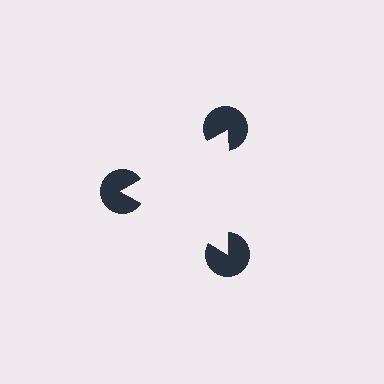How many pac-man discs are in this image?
There are 3 — one at each vertex of the illusory triangle.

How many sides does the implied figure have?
3 sides.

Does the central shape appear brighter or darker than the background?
It typically appears slightly brighter than the background, even though no actual brightness change is drawn.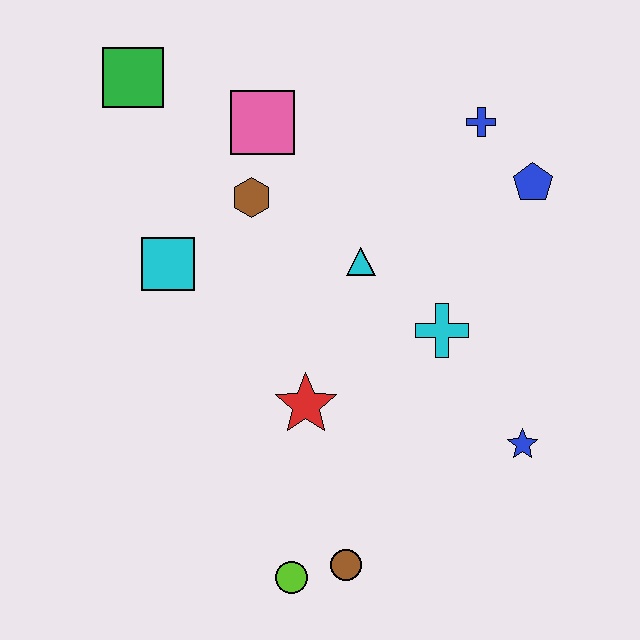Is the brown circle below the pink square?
Yes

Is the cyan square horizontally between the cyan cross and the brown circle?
No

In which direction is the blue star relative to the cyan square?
The blue star is to the right of the cyan square.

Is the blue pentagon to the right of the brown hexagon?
Yes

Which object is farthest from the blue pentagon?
The lime circle is farthest from the blue pentagon.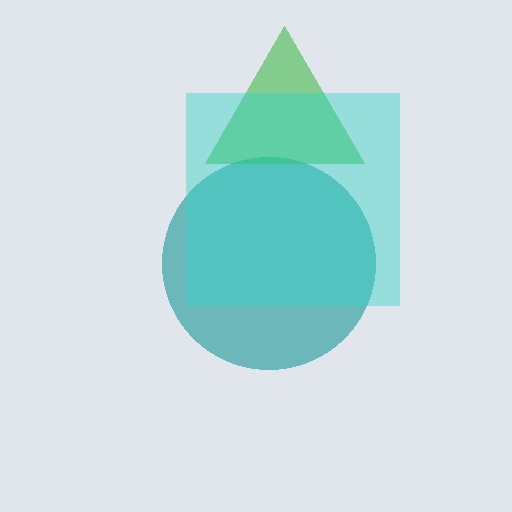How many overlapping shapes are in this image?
There are 3 overlapping shapes in the image.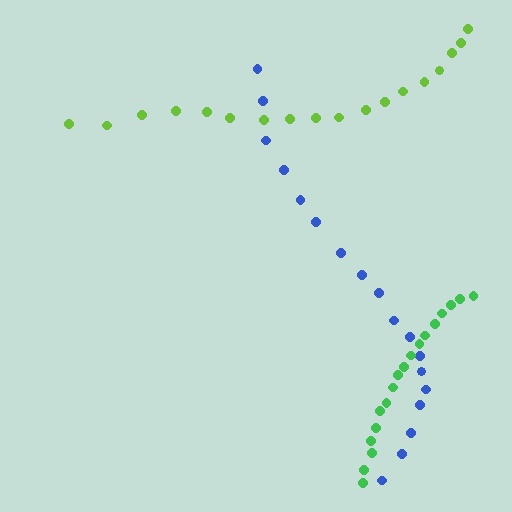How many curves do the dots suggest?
There are 3 distinct paths.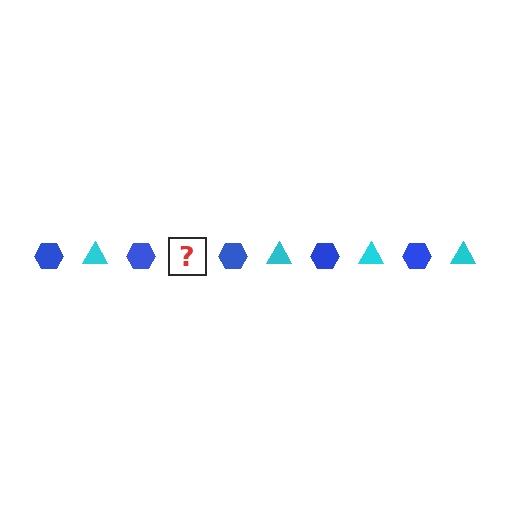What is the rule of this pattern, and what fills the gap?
The rule is that the pattern alternates between blue hexagon and cyan triangle. The gap should be filled with a cyan triangle.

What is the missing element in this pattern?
The missing element is a cyan triangle.